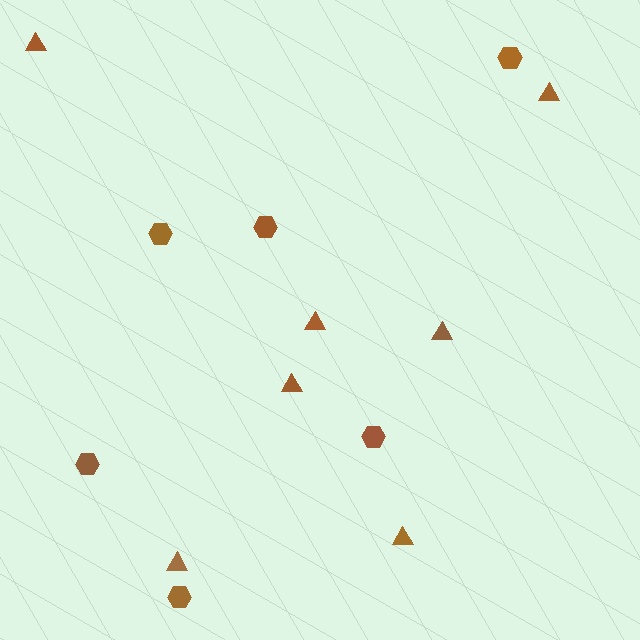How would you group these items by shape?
There are 2 groups: one group of hexagons (6) and one group of triangles (7).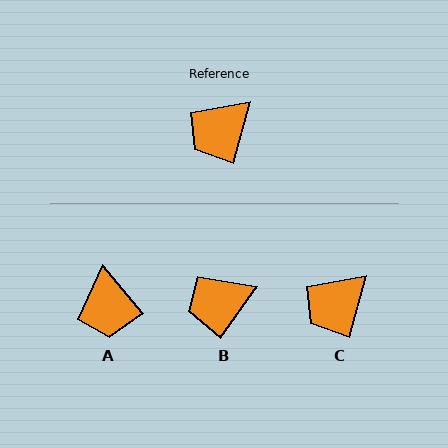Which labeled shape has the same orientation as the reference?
C.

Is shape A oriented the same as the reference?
No, it is off by about 55 degrees.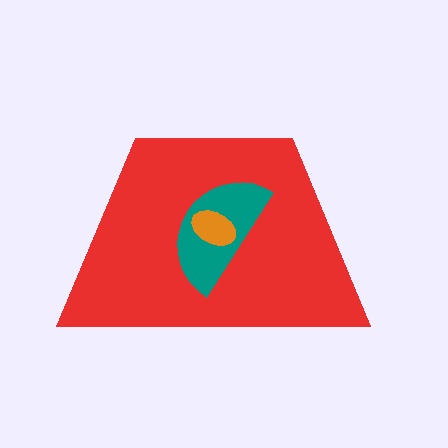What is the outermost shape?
The red trapezoid.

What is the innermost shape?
The orange ellipse.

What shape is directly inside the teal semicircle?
The orange ellipse.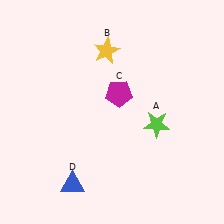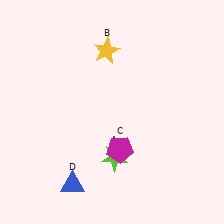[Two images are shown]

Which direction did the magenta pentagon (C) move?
The magenta pentagon (C) moved down.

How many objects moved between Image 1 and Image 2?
2 objects moved between the two images.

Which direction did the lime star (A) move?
The lime star (A) moved left.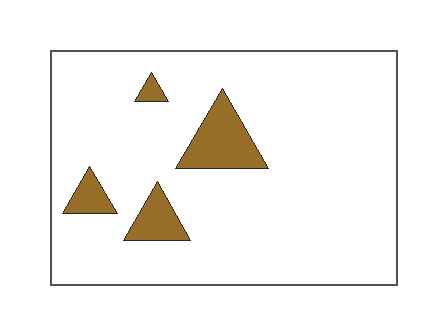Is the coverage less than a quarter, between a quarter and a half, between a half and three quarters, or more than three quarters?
Less than a quarter.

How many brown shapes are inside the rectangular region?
4.